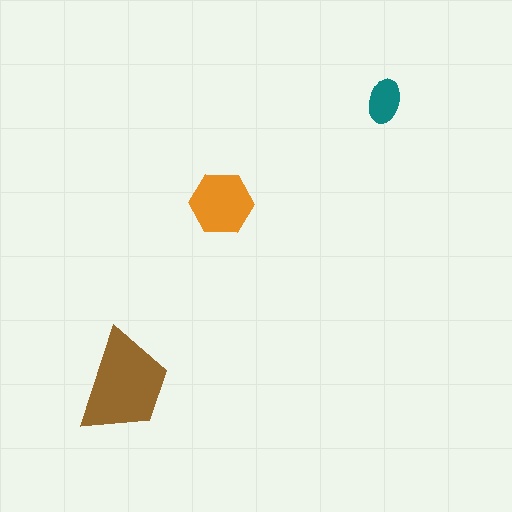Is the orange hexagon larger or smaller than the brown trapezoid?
Smaller.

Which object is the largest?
The brown trapezoid.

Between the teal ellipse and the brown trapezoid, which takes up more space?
The brown trapezoid.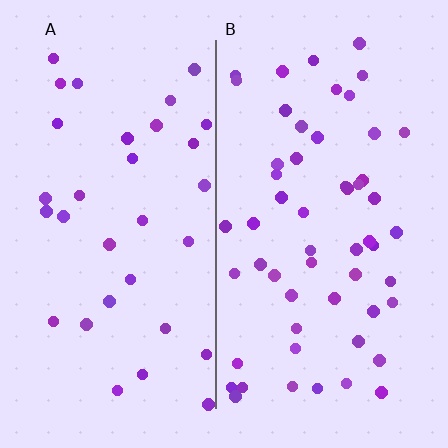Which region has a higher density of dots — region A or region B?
B (the right).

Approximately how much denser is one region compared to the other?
Approximately 1.7× — region B over region A.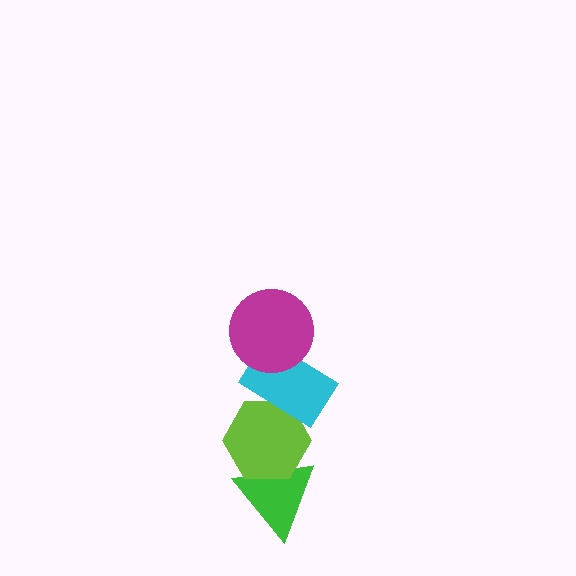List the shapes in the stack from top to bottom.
From top to bottom: the magenta circle, the cyan rectangle, the lime hexagon, the green triangle.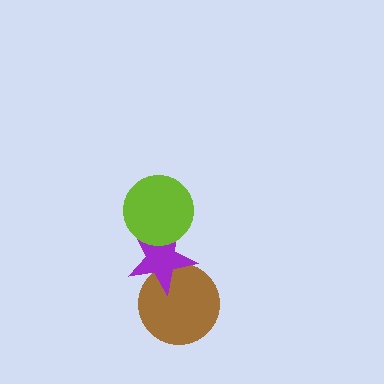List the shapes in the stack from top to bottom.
From top to bottom: the lime circle, the purple star, the brown circle.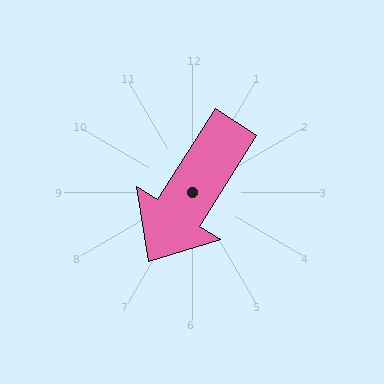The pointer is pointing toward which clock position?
Roughly 7 o'clock.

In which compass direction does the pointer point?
Southwest.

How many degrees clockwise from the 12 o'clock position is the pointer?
Approximately 212 degrees.